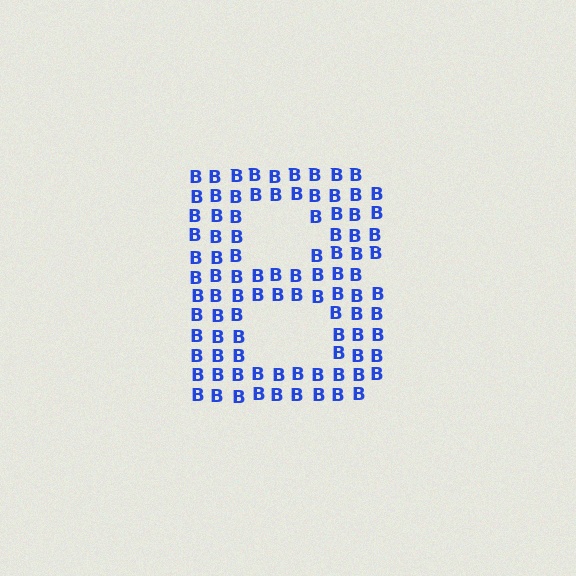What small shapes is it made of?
It is made of small letter B's.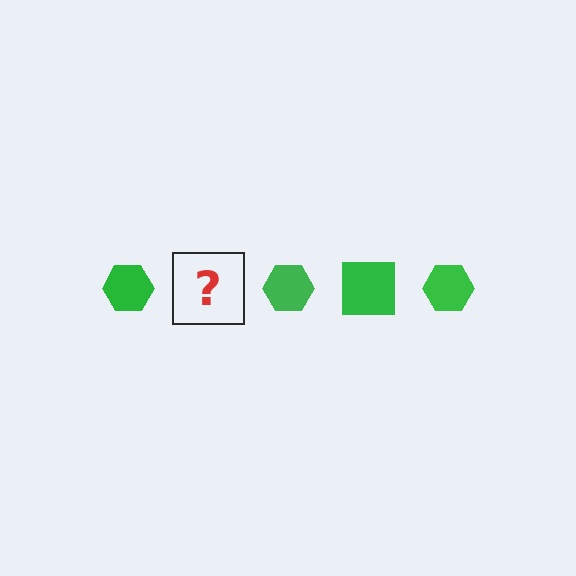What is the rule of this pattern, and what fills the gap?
The rule is that the pattern cycles through hexagon, square shapes in green. The gap should be filled with a green square.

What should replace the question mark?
The question mark should be replaced with a green square.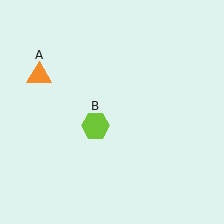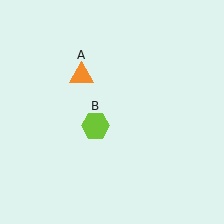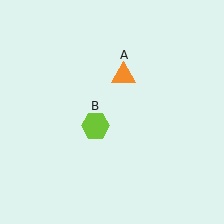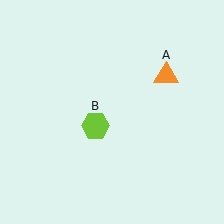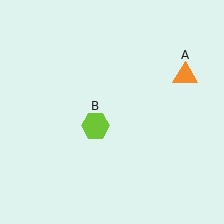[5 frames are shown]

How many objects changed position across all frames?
1 object changed position: orange triangle (object A).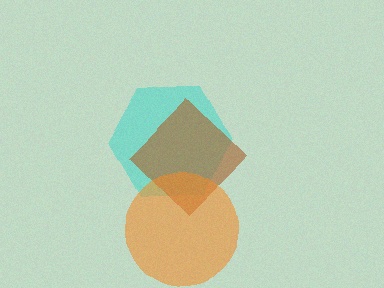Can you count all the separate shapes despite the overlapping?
Yes, there are 3 separate shapes.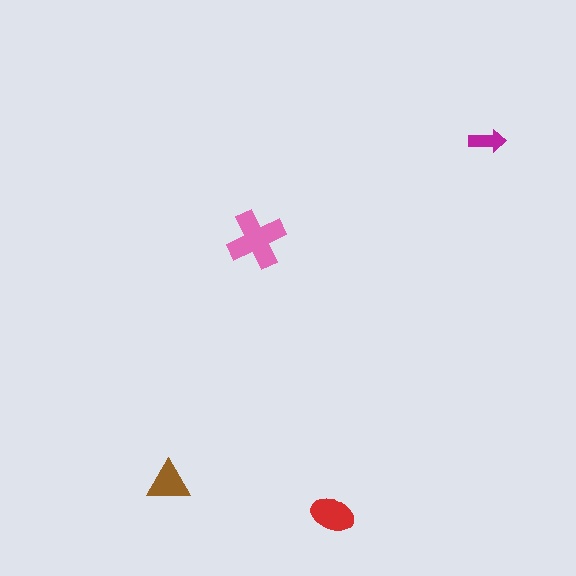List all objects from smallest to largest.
The magenta arrow, the brown triangle, the red ellipse, the pink cross.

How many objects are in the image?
There are 4 objects in the image.